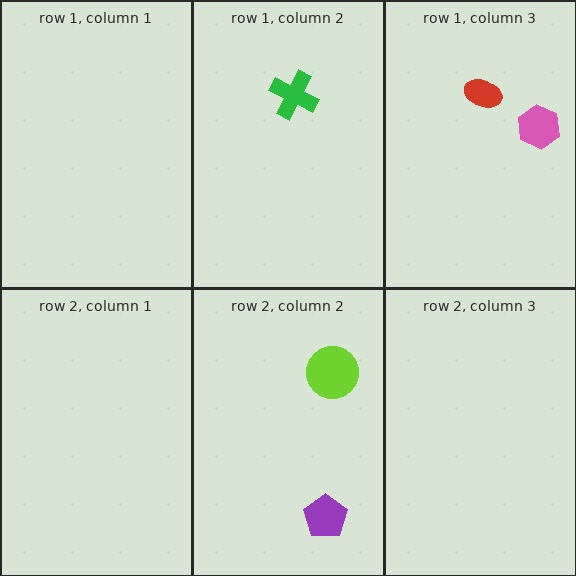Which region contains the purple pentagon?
The row 2, column 2 region.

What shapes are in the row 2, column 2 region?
The purple pentagon, the lime circle.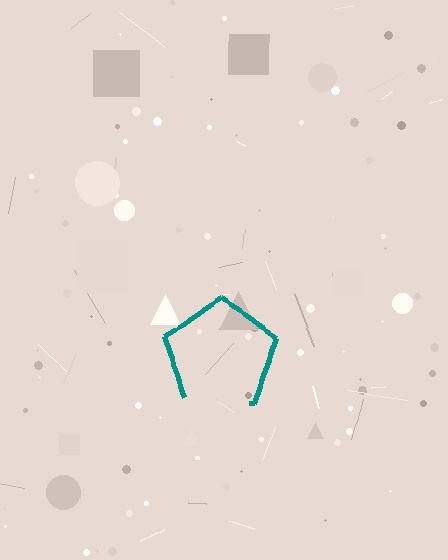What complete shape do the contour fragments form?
The contour fragments form a pentagon.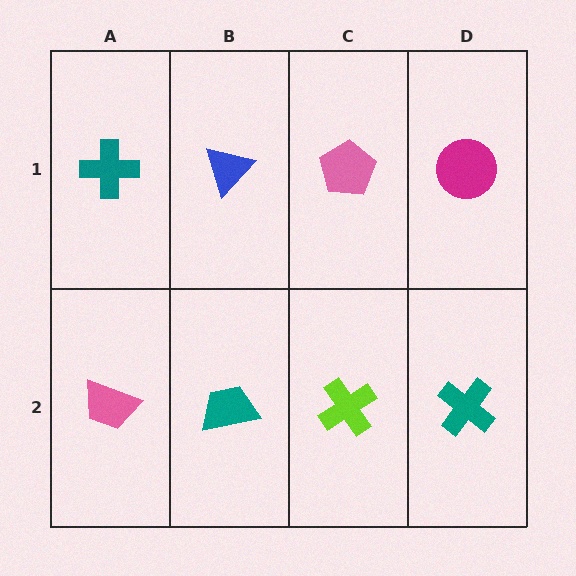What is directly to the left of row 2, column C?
A teal trapezoid.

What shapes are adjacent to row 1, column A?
A pink trapezoid (row 2, column A), a blue triangle (row 1, column B).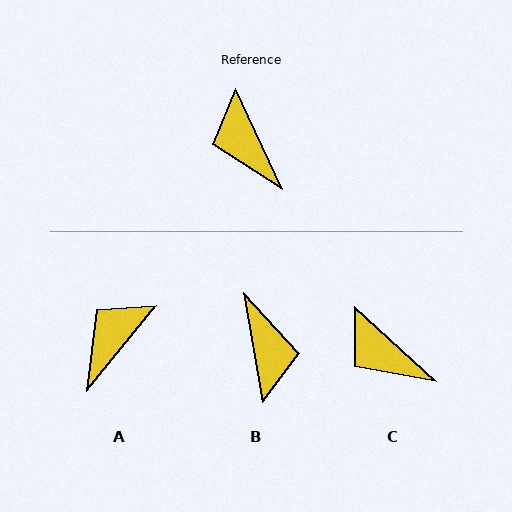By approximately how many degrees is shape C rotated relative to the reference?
Approximately 22 degrees counter-clockwise.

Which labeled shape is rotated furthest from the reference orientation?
B, about 165 degrees away.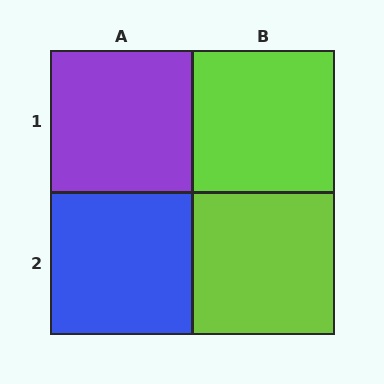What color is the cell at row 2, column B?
Lime.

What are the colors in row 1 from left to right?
Purple, lime.